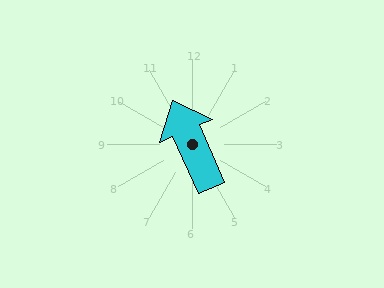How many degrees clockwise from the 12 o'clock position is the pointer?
Approximately 336 degrees.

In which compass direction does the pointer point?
Northwest.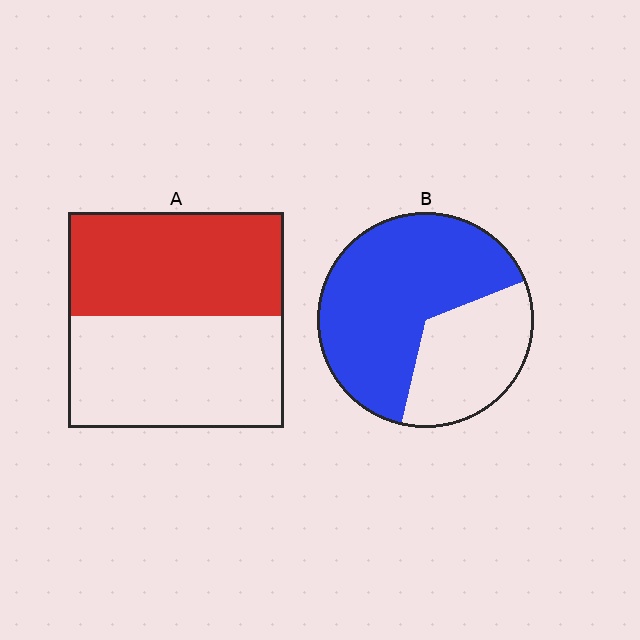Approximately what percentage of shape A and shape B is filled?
A is approximately 50% and B is approximately 65%.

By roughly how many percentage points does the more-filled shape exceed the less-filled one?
By roughly 15 percentage points (B over A).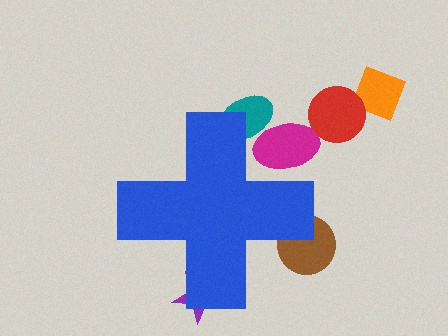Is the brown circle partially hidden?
Yes, the brown circle is partially hidden behind the blue cross.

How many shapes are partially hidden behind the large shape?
4 shapes are partially hidden.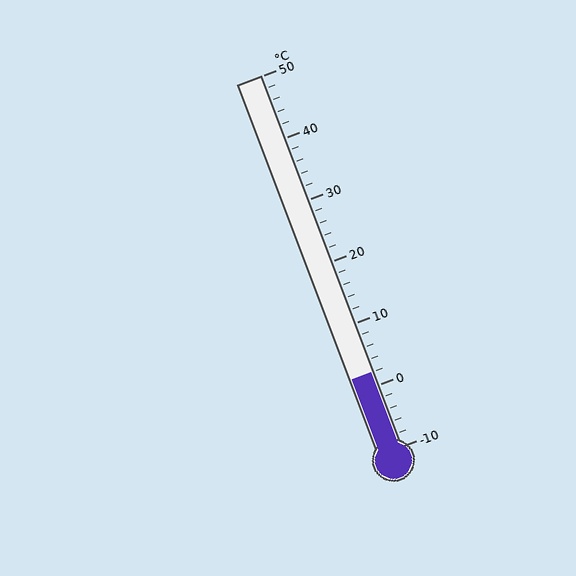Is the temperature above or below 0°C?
The temperature is above 0°C.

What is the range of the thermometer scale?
The thermometer scale ranges from -10°C to 50°C.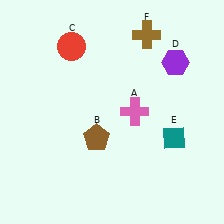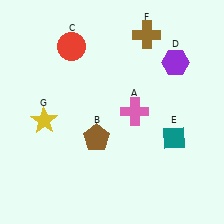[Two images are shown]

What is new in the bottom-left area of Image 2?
A yellow star (G) was added in the bottom-left area of Image 2.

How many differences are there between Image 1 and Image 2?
There is 1 difference between the two images.